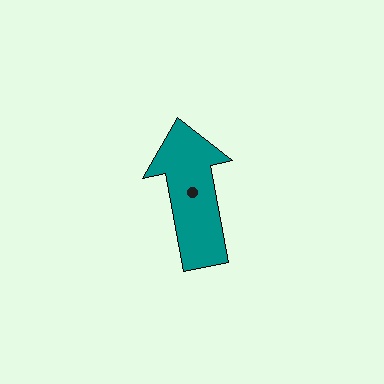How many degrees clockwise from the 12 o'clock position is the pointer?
Approximately 349 degrees.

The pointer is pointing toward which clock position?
Roughly 12 o'clock.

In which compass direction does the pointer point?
North.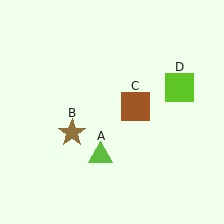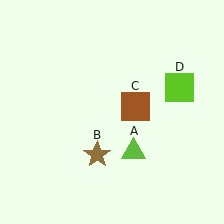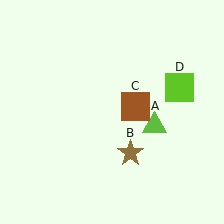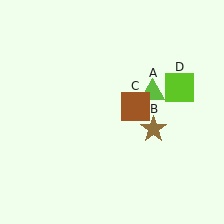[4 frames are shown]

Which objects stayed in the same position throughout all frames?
Brown square (object C) and lime square (object D) remained stationary.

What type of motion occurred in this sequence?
The lime triangle (object A), brown star (object B) rotated counterclockwise around the center of the scene.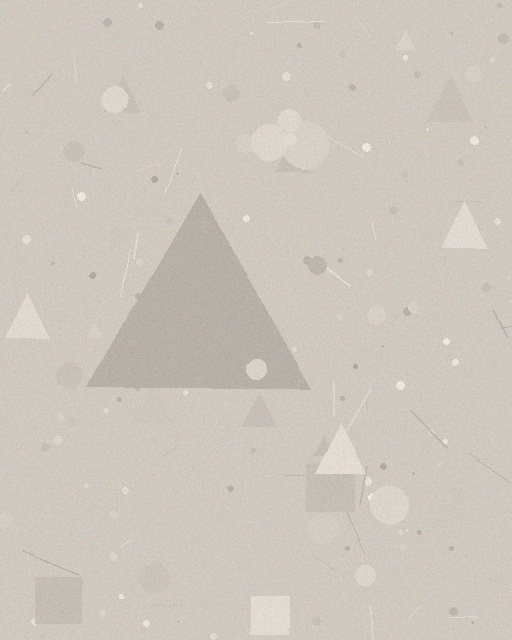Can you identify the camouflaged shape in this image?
The camouflaged shape is a triangle.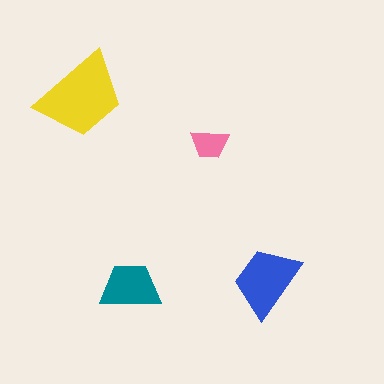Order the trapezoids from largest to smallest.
the yellow one, the blue one, the teal one, the pink one.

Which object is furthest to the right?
The blue trapezoid is rightmost.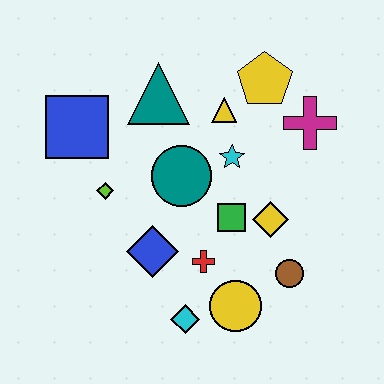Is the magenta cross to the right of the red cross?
Yes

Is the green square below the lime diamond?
Yes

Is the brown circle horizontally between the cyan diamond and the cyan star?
No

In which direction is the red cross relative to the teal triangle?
The red cross is below the teal triangle.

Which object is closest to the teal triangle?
The yellow triangle is closest to the teal triangle.